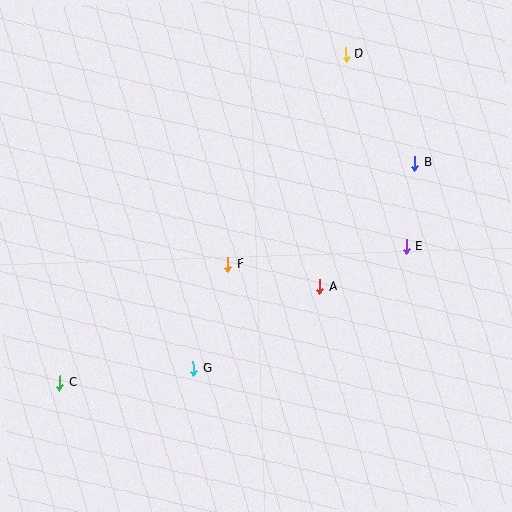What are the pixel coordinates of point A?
Point A is at (320, 287).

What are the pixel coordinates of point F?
Point F is at (228, 264).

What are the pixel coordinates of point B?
Point B is at (415, 163).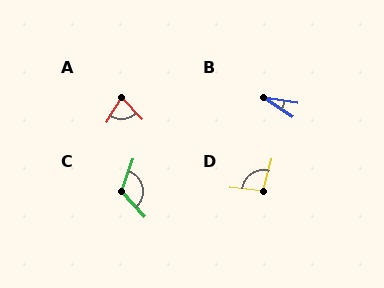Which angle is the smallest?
B, at approximately 24 degrees.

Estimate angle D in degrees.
Approximately 99 degrees.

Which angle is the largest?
C, at approximately 118 degrees.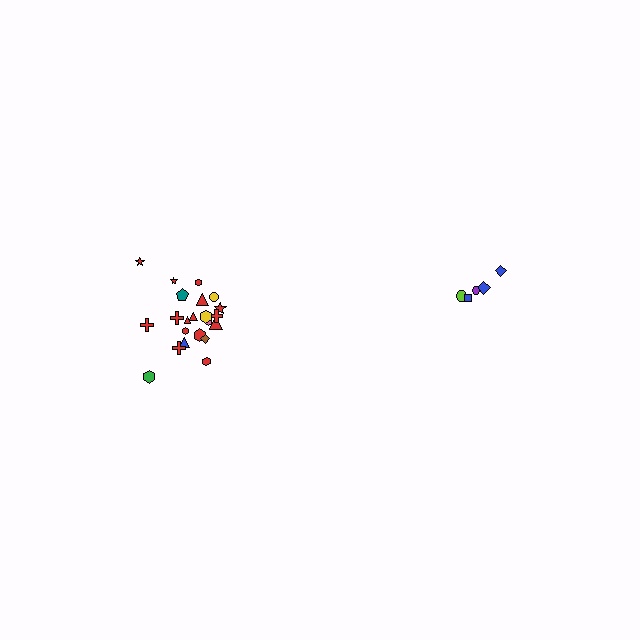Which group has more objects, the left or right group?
The left group.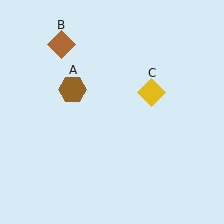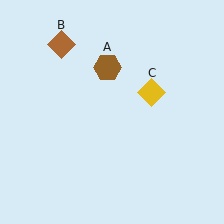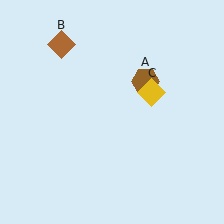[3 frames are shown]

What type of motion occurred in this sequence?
The brown hexagon (object A) rotated clockwise around the center of the scene.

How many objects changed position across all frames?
1 object changed position: brown hexagon (object A).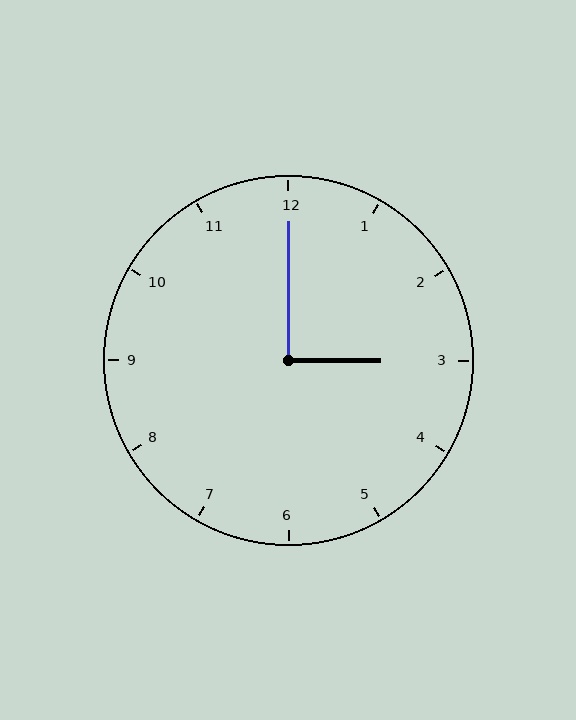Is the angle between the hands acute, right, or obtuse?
It is right.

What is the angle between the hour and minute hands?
Approximately 90 degrees.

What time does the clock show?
3:00.